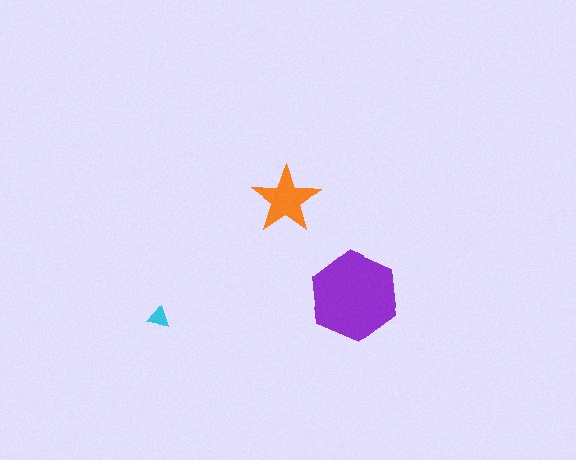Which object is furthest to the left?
The cyan triangle is leftmost.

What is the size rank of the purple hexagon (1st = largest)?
1st.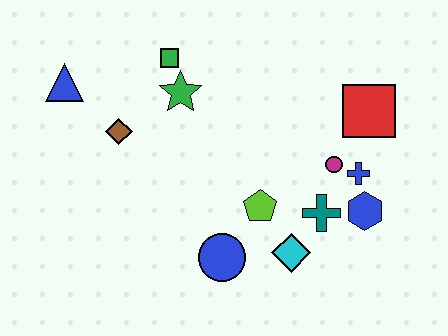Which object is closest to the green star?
The green square is closest to the green star.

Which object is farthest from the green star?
The blue hexagon is farthest from the green star.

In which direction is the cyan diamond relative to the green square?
The cyan diamond is below the green square.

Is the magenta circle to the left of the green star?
No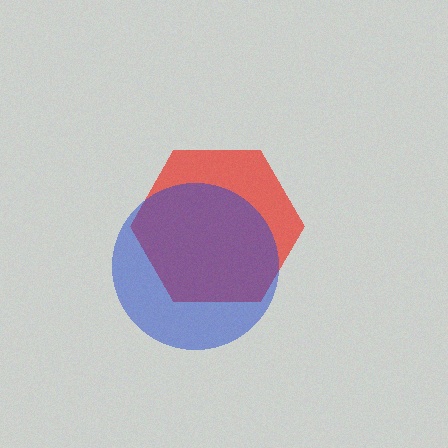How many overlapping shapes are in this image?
There are 2 overlapping shapes in the image.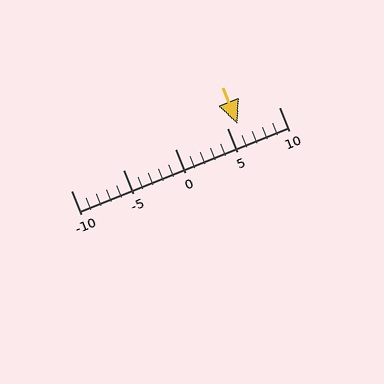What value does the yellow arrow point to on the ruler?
The yellow arrow points to approximately 6.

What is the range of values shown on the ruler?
The ruler shows values from -10 to 10.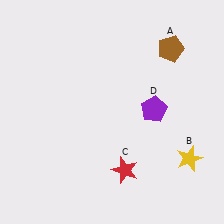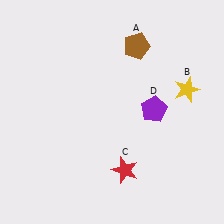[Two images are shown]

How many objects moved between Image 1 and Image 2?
2 objects moved between the two images.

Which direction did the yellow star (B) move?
The yellow star (B) moved up.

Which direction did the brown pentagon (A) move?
The brown pentagon (A) moved left.